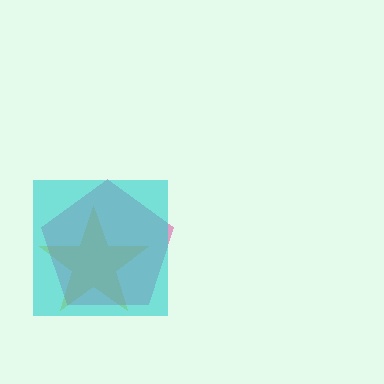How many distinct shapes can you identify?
There are 3 distinct shapes: a yellow star, a magenta pentagon, a cyan square.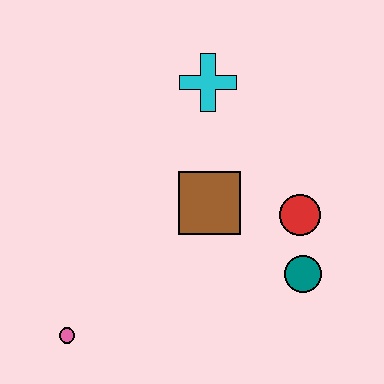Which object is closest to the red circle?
The teal circle is closest to the red circle.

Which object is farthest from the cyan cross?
The pink circle is farthest from the cyan cross.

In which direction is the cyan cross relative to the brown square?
The cyan cross is above the brown square.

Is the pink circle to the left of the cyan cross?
Yes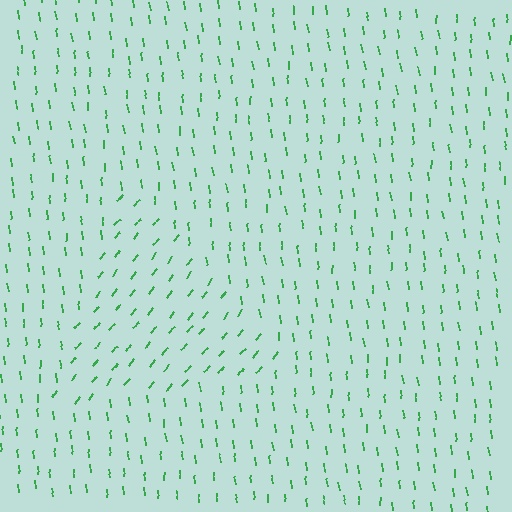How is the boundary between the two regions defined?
The boundary is defined purely by a change in line orientation (approximately 45 degrees difference). All lines are the same color and thickness.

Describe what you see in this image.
The image is filled with small green line segments. A triangle region in the image has lines oriented differently from the surrounding lines, creating a visible texture boundary.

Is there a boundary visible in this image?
Yes, there is a texture boundary formed by a change in line orientation.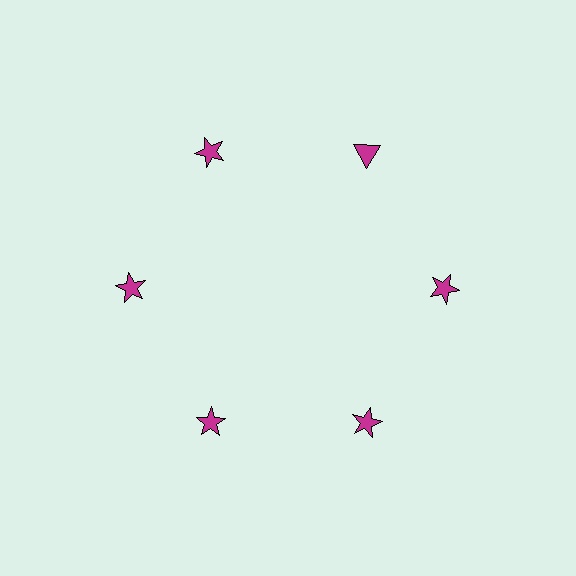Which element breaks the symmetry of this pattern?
The magenta triangle at roughly the 1 o'clock position breaks the symmetry. All other shapes are magenta stars.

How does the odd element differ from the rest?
It has a different shape: triangle instead of star.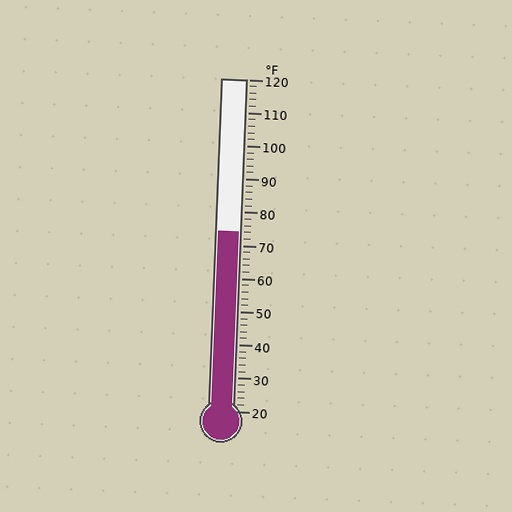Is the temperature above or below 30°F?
The temperature is above 30°F.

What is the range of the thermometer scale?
The thermometer scale ranges from 20°F to 120°F.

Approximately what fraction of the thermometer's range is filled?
The thermometer is filled to approximately 55% of its range.